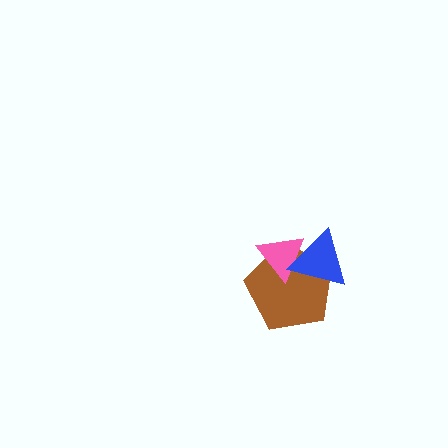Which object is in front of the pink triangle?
The blue triangle is in front of the pink triangle.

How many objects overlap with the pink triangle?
2 objects overlap with the pink triangle.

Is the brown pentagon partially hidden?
Yes, it is partially covered by another shape.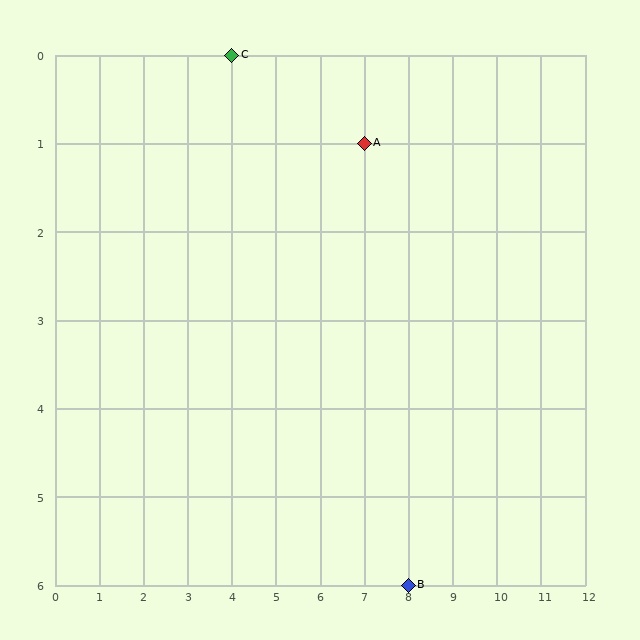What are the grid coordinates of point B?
Point B is at grid coordinates (8, 6).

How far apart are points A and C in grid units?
Points A and C are 3 columns and 1 row apart (about 3.2 grid units diagonally).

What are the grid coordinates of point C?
Point C is at grid coordinates (4, 0).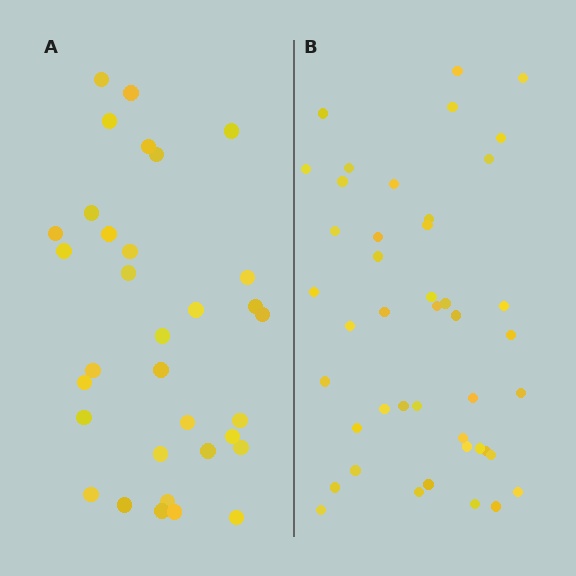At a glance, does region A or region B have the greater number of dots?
Region B (the right region) has more dots.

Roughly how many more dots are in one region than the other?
Region B has roughly 12 or so more dots than region A.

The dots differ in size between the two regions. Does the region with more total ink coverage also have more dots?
No. Region A has more total ink coverage because its dots are larger, but region B actually contains more individual dots. Total area can be misleading — the number of items is what matters here.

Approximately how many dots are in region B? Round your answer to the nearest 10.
About 40 dots. (The exact count is 44, which rounds to 40.)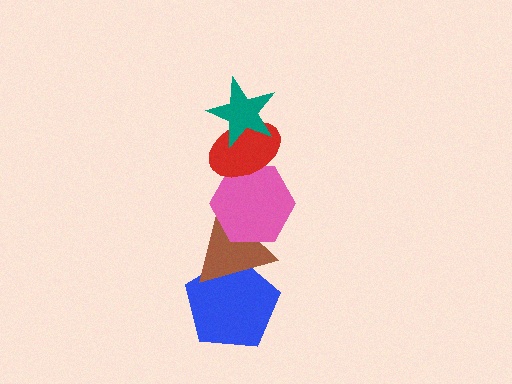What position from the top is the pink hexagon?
The pink hexagon is 3rd from the top.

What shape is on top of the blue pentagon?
The brown triangle is on top of the blue pentagon.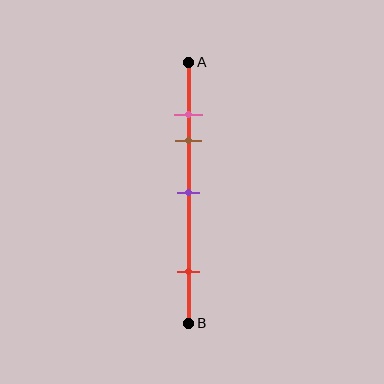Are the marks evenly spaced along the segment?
No, the marks are not evenly spaced.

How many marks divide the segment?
There are 4 marks dividing the segment.